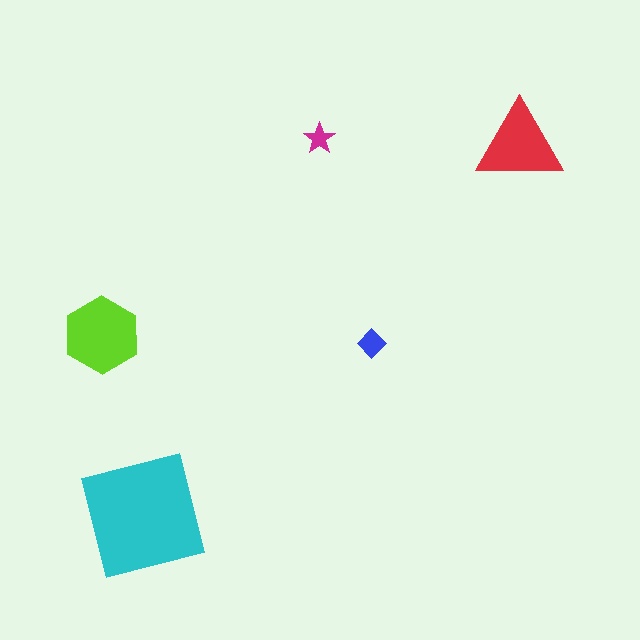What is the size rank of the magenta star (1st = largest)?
5th.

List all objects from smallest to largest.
The magenta star, the blue diamond, the red triangle, the lime hexagon, the cyan square.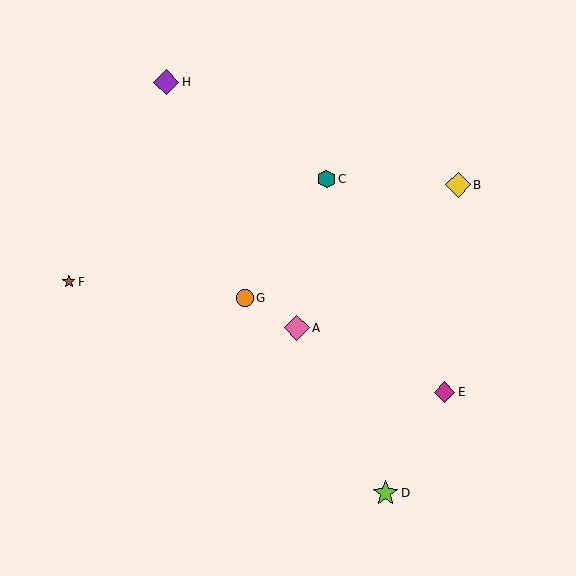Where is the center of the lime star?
The center of the lime star is at (385, 493).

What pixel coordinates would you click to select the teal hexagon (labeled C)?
Click at (327, 179) to select the teal hexagon C.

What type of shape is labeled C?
Shape C is a teal hexagon.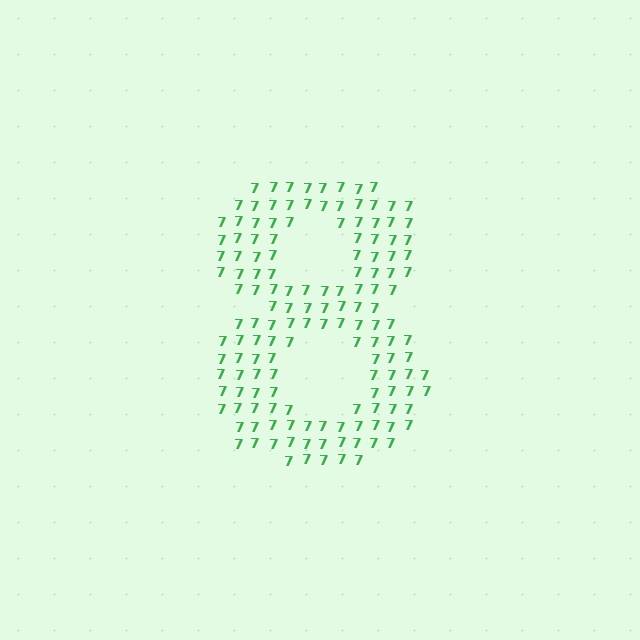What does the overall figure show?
The overall figure shows the digit 8.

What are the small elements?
The small elements are digit 7's.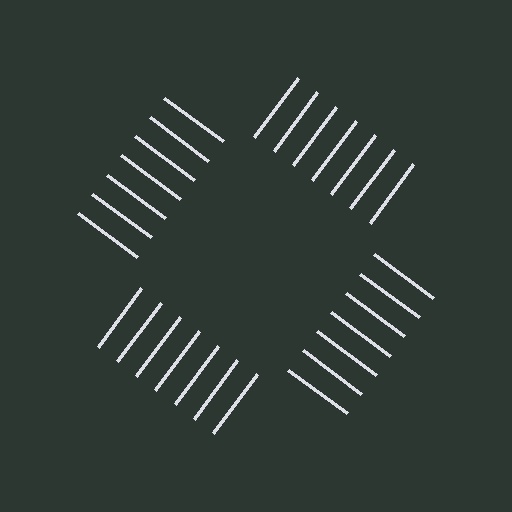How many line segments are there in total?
28 — 7 along each of the 4 edges.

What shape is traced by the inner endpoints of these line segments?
An illusory square — the line segments terminate on its edges but no continuous stroke is drawn.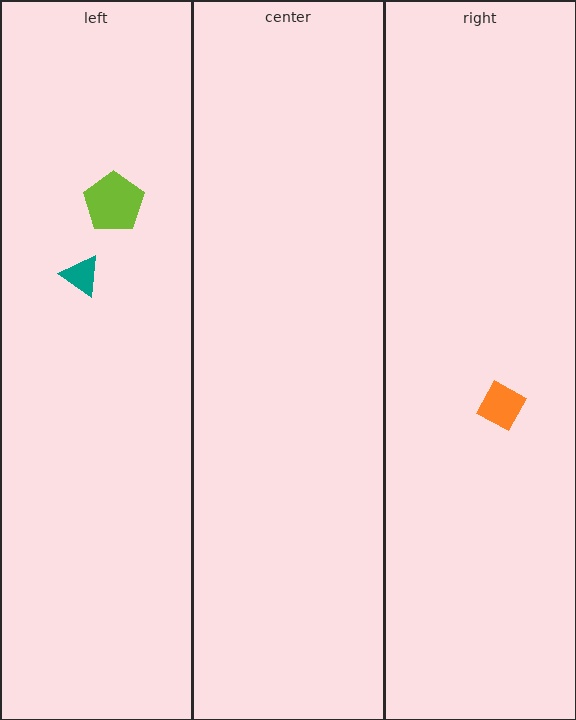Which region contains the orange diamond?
The right region.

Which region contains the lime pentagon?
The left region.